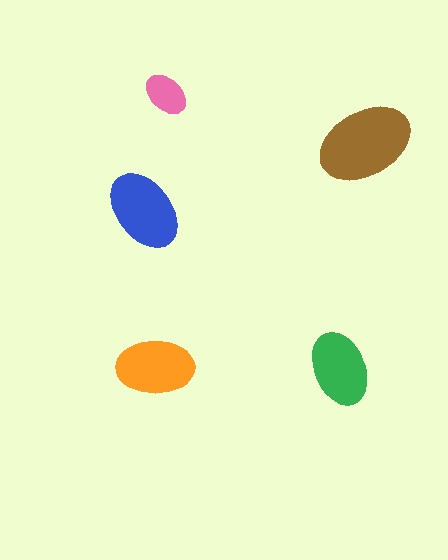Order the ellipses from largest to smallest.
the brown one, the blue one, the orange one, the green one, the pink one.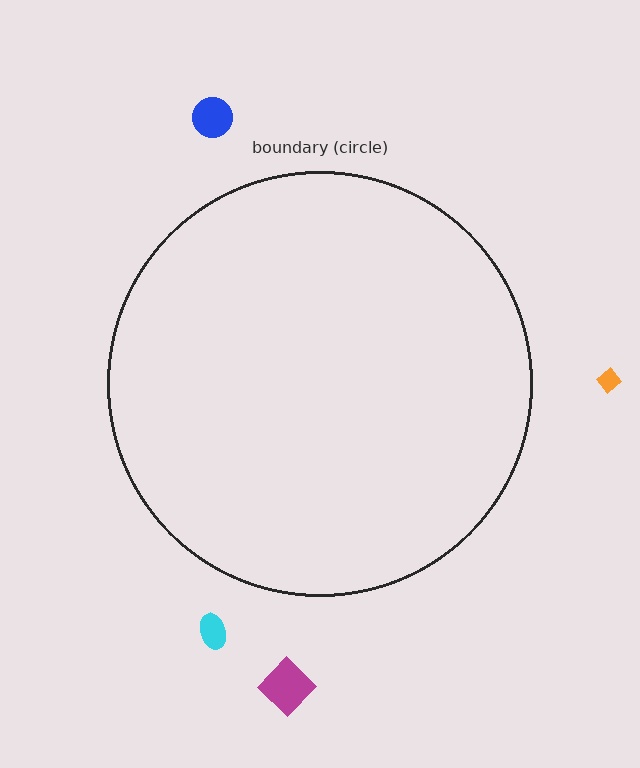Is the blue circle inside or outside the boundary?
Outside.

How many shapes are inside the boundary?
0 inside, 4 outside.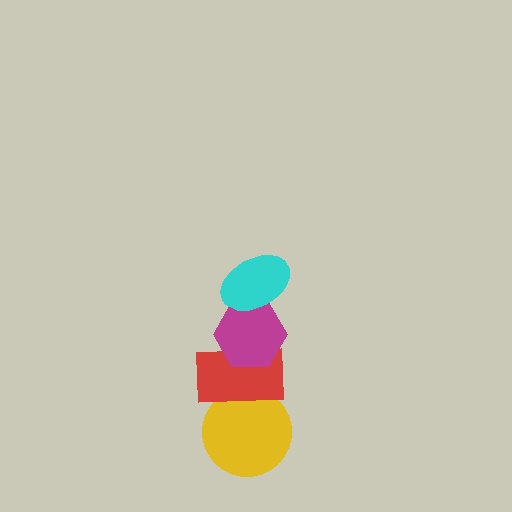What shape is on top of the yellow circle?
The red rectangle is on top of the yellow circle.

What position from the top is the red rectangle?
The red rectangle is 3rd from the top.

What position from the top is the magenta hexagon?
The magenta hexagon is 2nd from the top.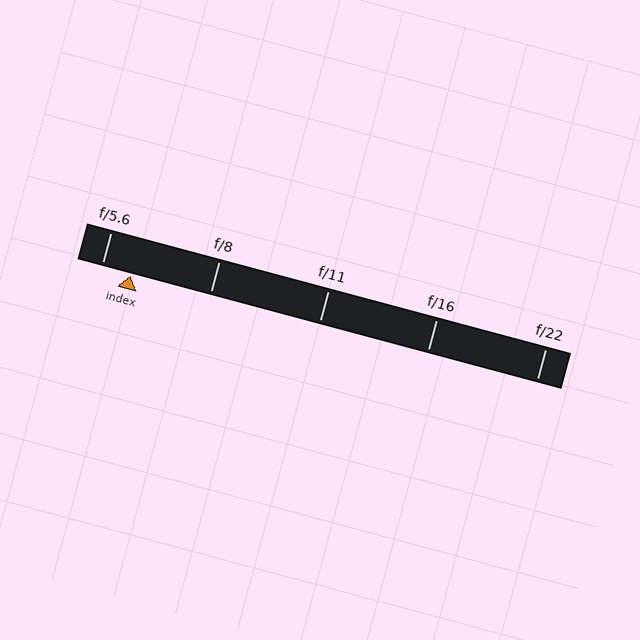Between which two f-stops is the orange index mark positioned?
The index mark is between f/5.6 and f/8.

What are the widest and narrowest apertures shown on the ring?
The widest aperture shown is f/5.6 and the narrowest is f/22.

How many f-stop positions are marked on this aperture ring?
There are 5 f-stop positions marked.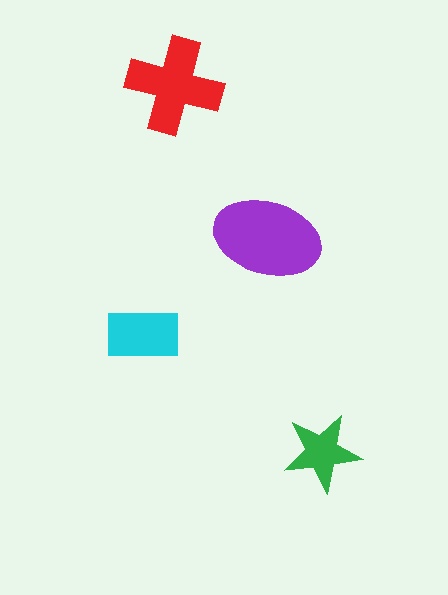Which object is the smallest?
The green star.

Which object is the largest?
The purple ellipse.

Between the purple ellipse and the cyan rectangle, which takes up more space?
The purple ellipse.